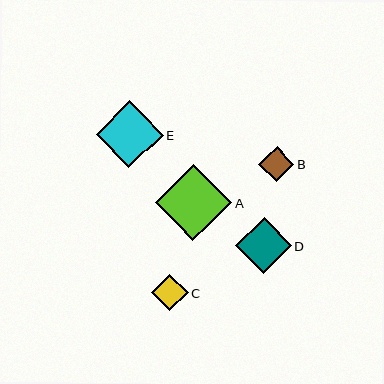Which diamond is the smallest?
Diamond B is the smallest with a size of approximately 35 pixels.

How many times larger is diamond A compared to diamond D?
Diamond A is approximately 1.4 times the size of diamond D.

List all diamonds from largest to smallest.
From largest to smallest: A, E, D, C, B.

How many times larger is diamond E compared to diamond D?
Diamond E is approximately 1.2 times the size of diamond D.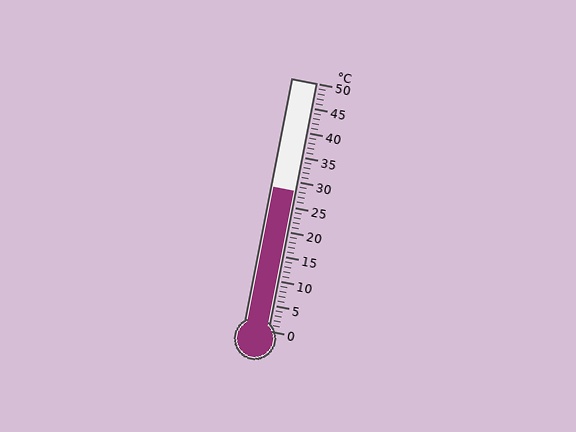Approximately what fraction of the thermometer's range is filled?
The thermometer is filled to approximately 55% of its range.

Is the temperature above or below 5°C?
The temperature is above 5°C.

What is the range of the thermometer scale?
The thermometer scale ranges from 0°C to 50°C.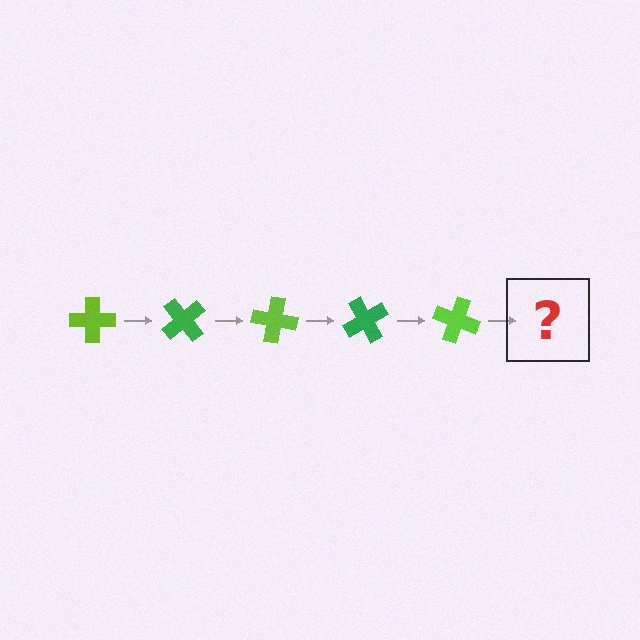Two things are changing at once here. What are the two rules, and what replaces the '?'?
The two rules are that it rotates 50 degrees each step and the color cycles through lime and green. The '?' should be a green cross, rotated 250 degrees from the start.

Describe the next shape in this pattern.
It should be a green cross, rotated 250 degrees from the start.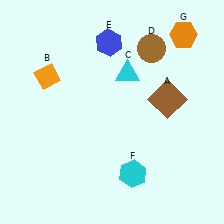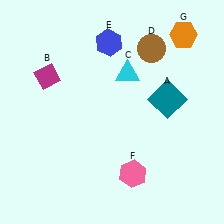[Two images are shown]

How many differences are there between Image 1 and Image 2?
There are 3 differences between the two images.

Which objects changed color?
A changed from brown to teal. B changed from orange to magenta. F changed from cyan to pink.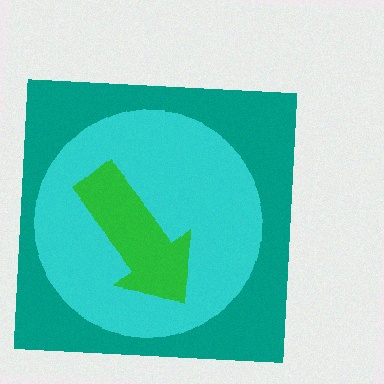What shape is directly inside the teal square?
The cyan circle.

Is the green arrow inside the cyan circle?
Yes.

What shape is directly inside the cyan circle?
The green arrow.